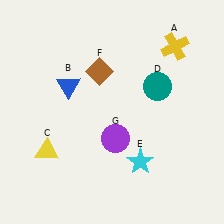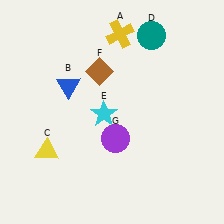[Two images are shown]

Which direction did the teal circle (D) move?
The teal circle (D) moved up.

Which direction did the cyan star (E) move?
The cyan star (E) moved up.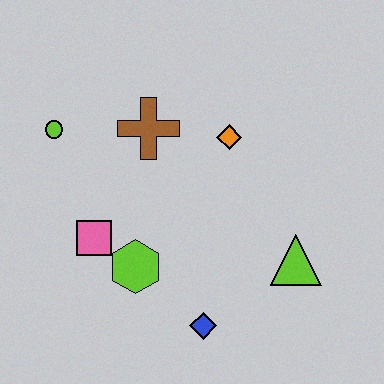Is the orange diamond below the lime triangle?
No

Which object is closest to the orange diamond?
The brown cross is closest to the orange diamond.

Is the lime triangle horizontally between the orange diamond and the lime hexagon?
No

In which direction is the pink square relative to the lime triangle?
The pink square is to the left of the lime triangle.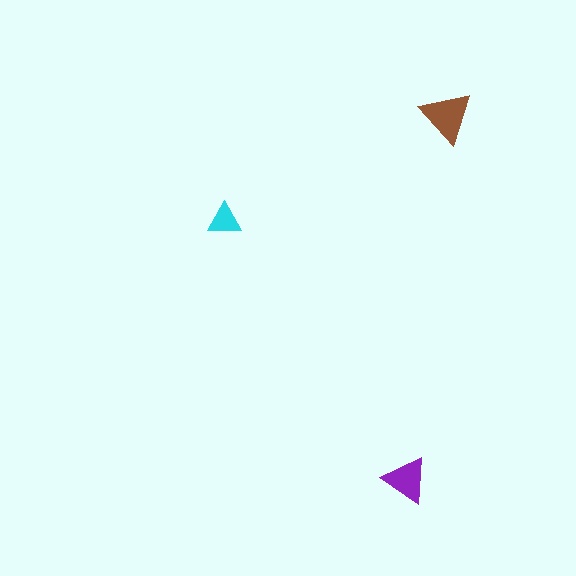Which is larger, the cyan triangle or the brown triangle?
The brown one.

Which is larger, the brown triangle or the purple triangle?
The brown one.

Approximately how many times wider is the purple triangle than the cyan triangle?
About 1.5 times wider.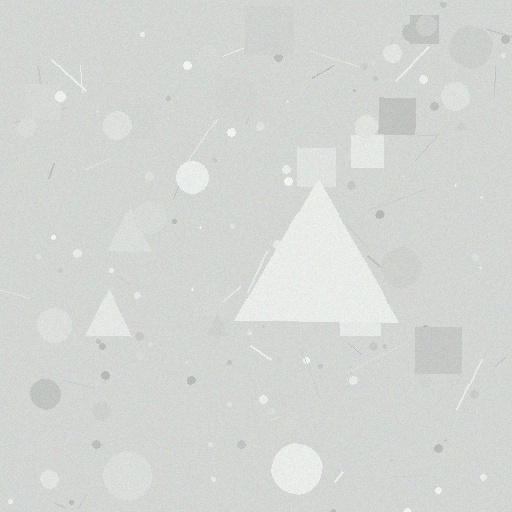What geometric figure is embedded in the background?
A triangle is embedded in the background.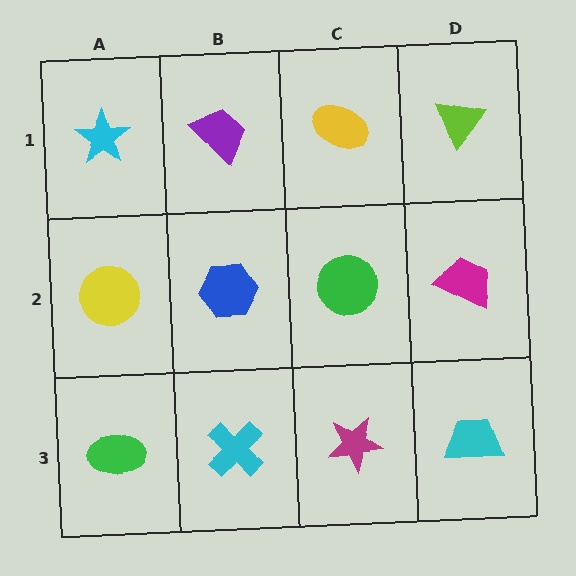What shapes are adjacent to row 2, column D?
A lime triangle (row 1, column D), a cyan trapezoid (row 3, column D), a green circle (row 2, column C).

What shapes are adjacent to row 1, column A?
A yellow circle (row 2, column A), a purple trapezoid (row 1, column B).